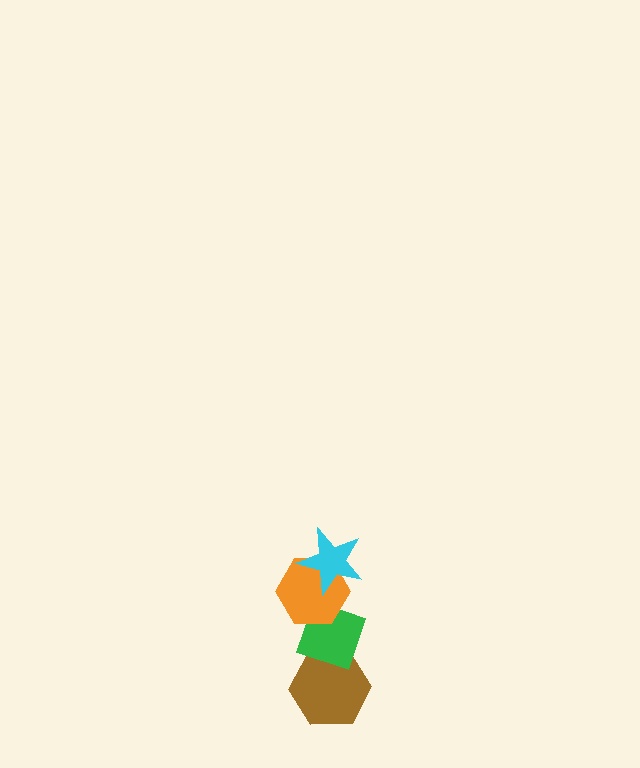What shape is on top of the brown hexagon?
The green diamond is on top of the brown hexagon.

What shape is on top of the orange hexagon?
The cyan star is on top of the orange hexagon.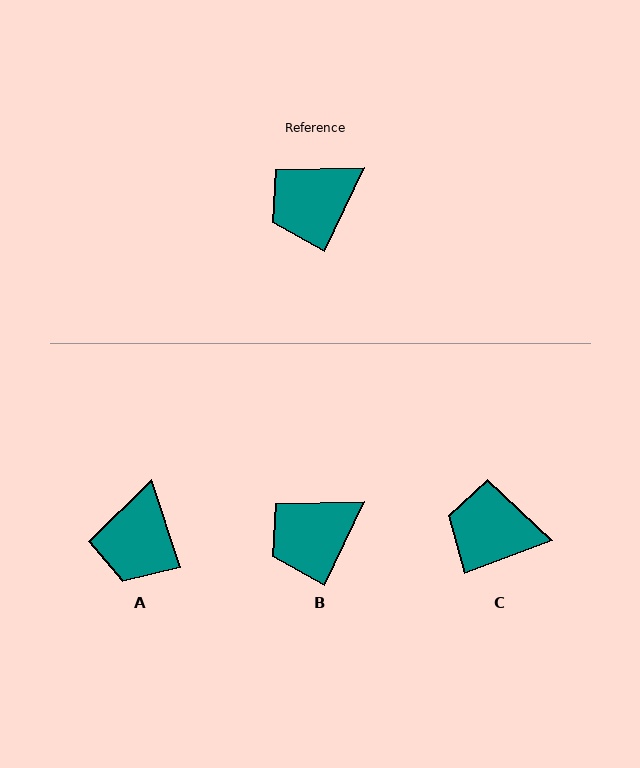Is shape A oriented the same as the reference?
No, it is off by about 43 degrees.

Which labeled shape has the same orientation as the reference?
B.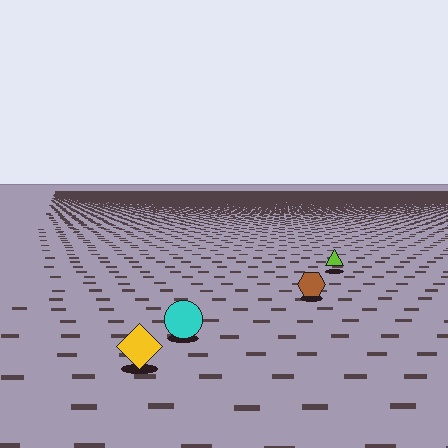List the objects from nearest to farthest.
From nearest to farthest: the yellow diamond, the cyan circle, the brown hexagon, the lime triangle.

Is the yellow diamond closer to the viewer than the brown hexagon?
Yes. The yellow diamond is closer — you can tell from the texture gradient: the ground texture is coarser near it.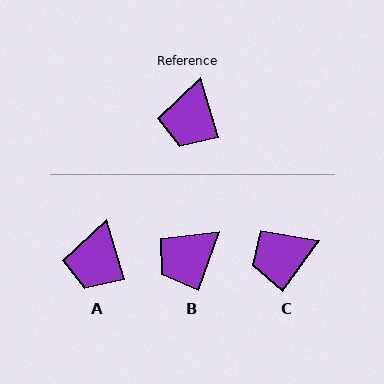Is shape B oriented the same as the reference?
No, it is off by about 37 degrees.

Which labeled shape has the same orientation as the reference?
A.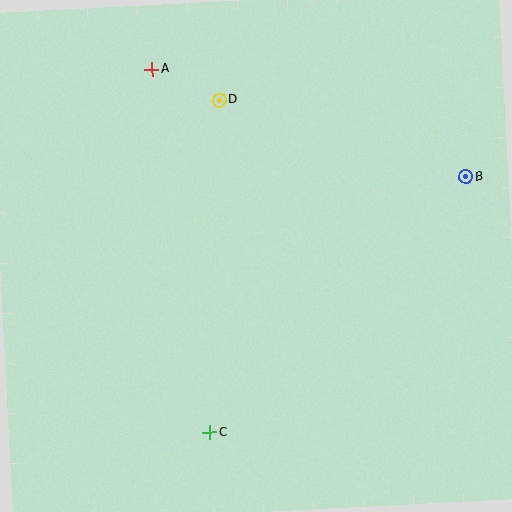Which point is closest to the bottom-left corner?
Point C is closest to the bottom-left corner.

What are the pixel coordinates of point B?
Point B is at (466, 177).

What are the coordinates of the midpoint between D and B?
The midpoint between D and B is at (343, 138).